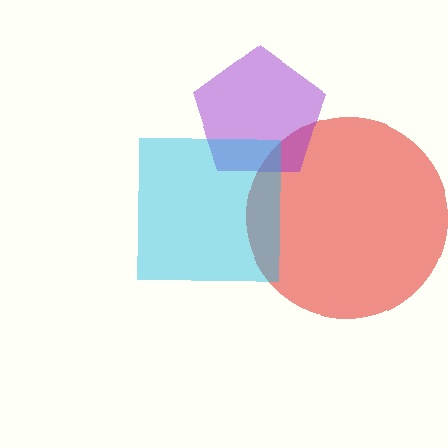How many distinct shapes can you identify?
There are 3 distinct shapes: a red circle, a purple pentagon, a cyan square.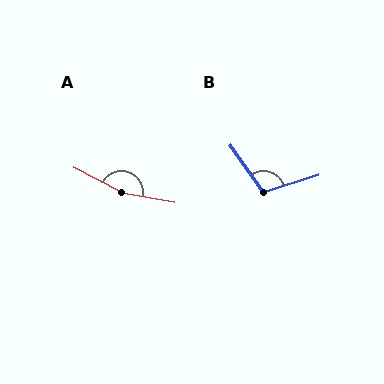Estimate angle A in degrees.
Approximately 163 degrees.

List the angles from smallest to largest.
B (108°), A (163°).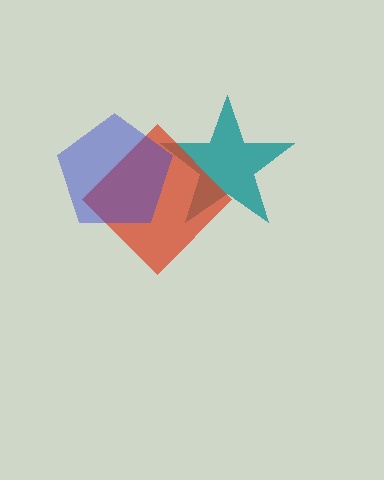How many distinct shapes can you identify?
There are 3 distinct shapes: a teal star, a red diamond, a blue pentagon.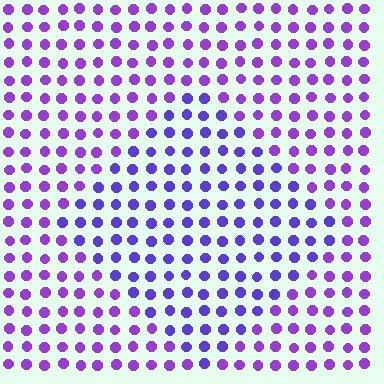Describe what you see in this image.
The image is filled with small purple elements in a uniform arrangement. A diamond-shaped region is visible where the elements are tinted to a slightly different hue, forming a subtle color boundary.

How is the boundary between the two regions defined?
The boundary is defined purely by a slight shift in hue (about 24 degrees). Spacing, size, and orientation are identical on both sides.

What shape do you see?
I see a diamond.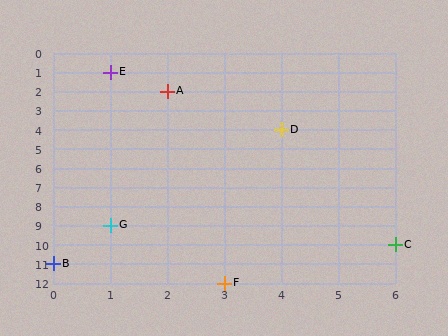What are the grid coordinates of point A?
Point A is at grid coordinates (2, 2).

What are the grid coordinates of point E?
Point E is at grid coordinates (1, 1).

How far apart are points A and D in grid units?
Points A and D are 2 columns and 2 rows apart (about 2.8 grid units diagonally).